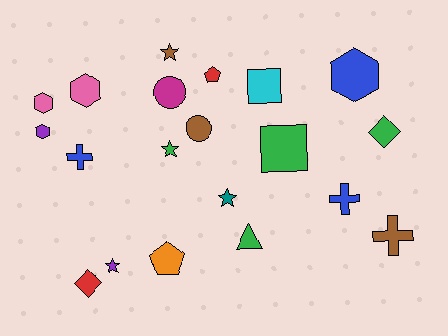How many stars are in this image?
There are 4 stars.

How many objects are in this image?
There are 20 objects.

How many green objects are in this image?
There are 4 green objects.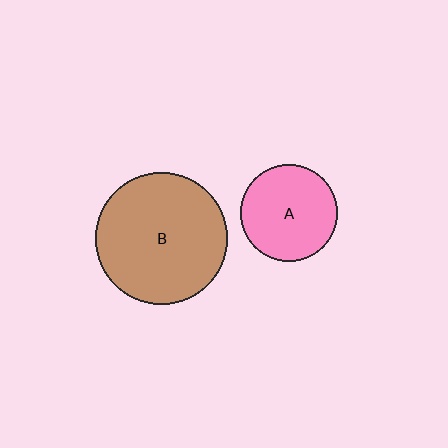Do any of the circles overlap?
No, none of the circles overlap.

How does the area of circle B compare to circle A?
Approximately 1.9 times.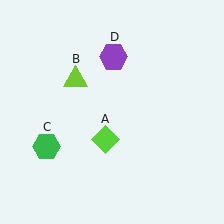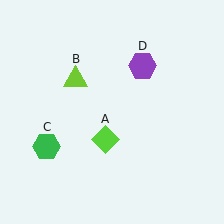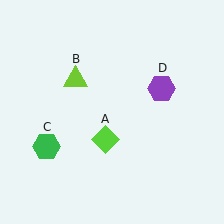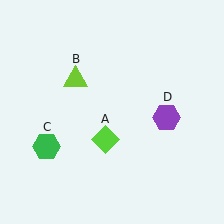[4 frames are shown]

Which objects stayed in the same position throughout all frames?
Lime diamond (object A) and lime triangle (object B) and green hexagon (object C) remained stationary.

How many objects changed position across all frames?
1 object changed position: purple hexagon (object D).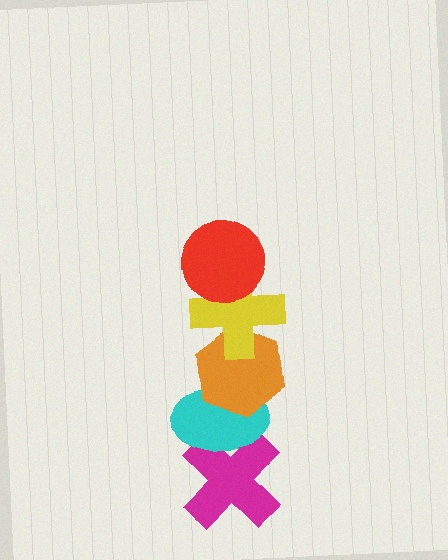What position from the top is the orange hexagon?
The orange hexagon is 3rd from the top.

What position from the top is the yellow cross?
The yellow cross is 2nd from the top.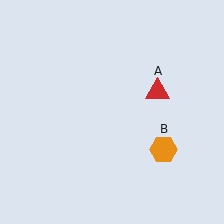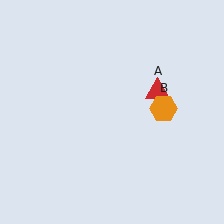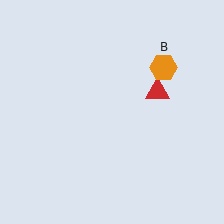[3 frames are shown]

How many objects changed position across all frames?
1 object changed position: orange hexagon (object B).